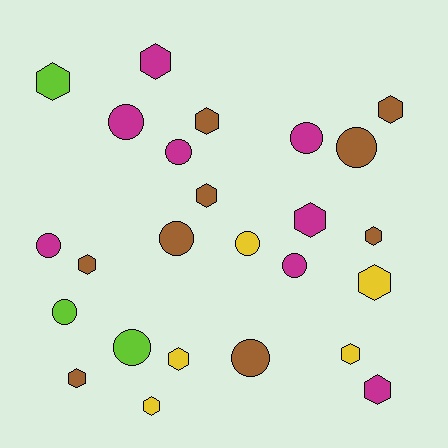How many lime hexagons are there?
There is 1 lime hexagon.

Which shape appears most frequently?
Hexagon, with 14 objects.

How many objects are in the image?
There are 25 objects.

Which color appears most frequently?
Brown, with 9 objects.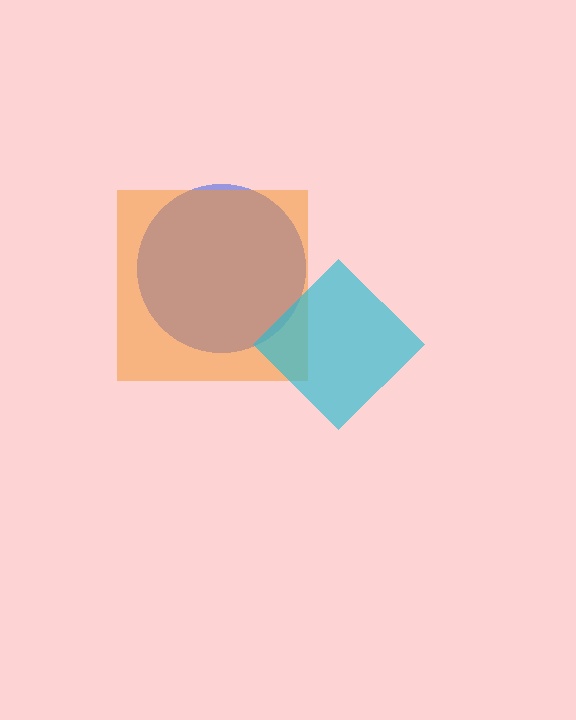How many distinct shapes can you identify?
There are 3 distinct shapes: a blue circle, an orange square, a cyan diamond.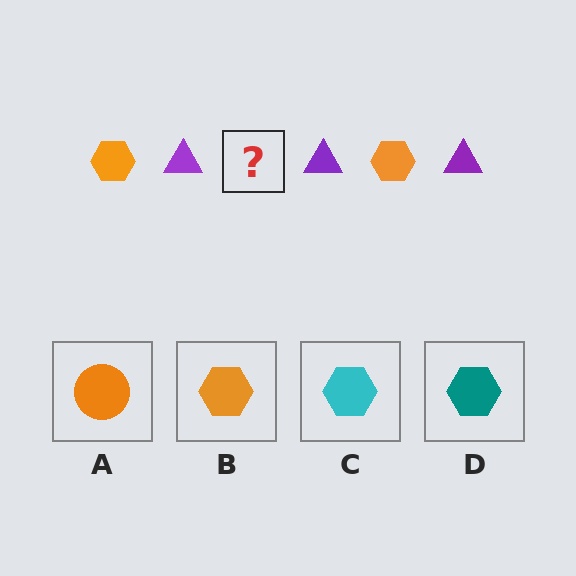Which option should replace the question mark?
Option B.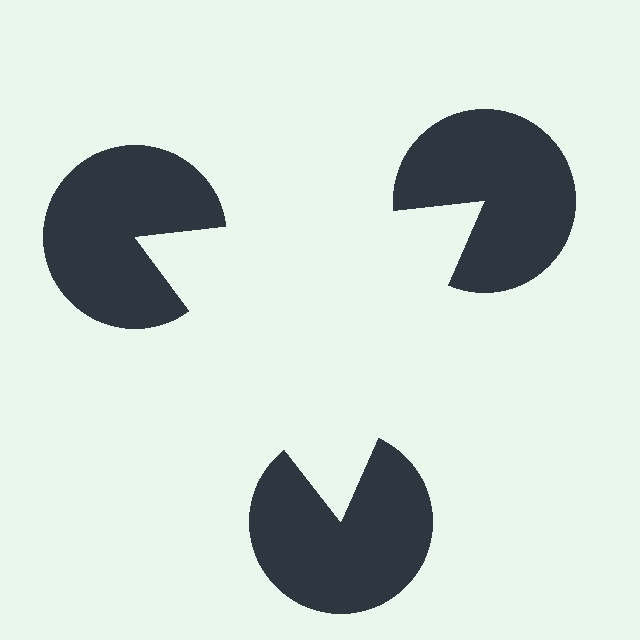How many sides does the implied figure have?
3 sides.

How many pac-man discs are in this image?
There are 3 — one at each vertex of the illusory triangle.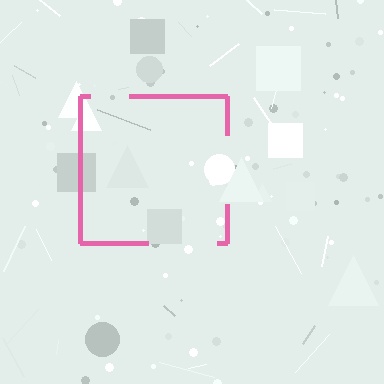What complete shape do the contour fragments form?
The contour fragments form a square.